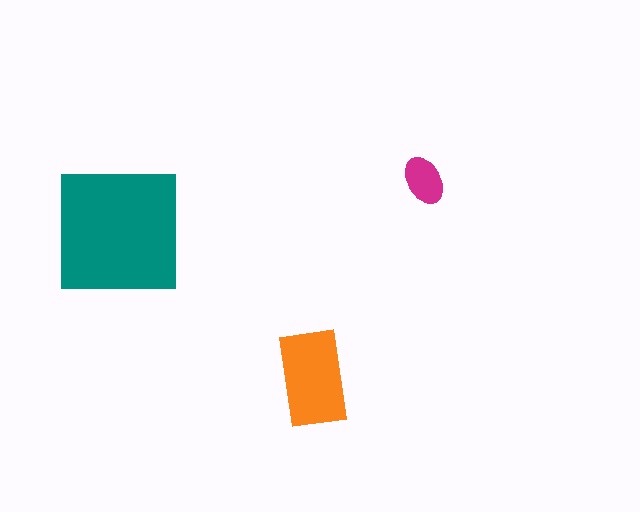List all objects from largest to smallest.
The teal square, the orange rectangle, the magenta ellipse.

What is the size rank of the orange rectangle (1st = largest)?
2nd.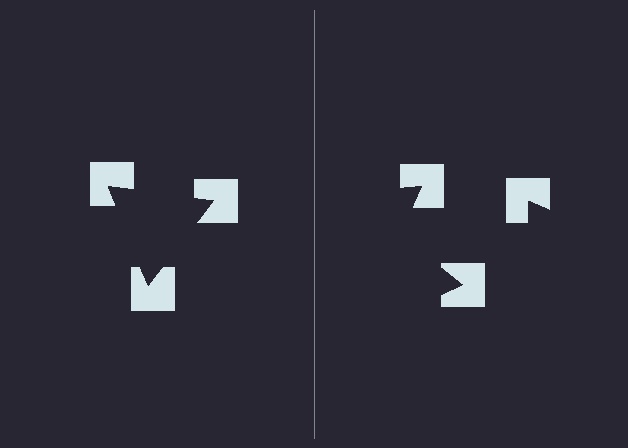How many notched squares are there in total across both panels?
6 — 3 on each side.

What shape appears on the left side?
An illusory triangle.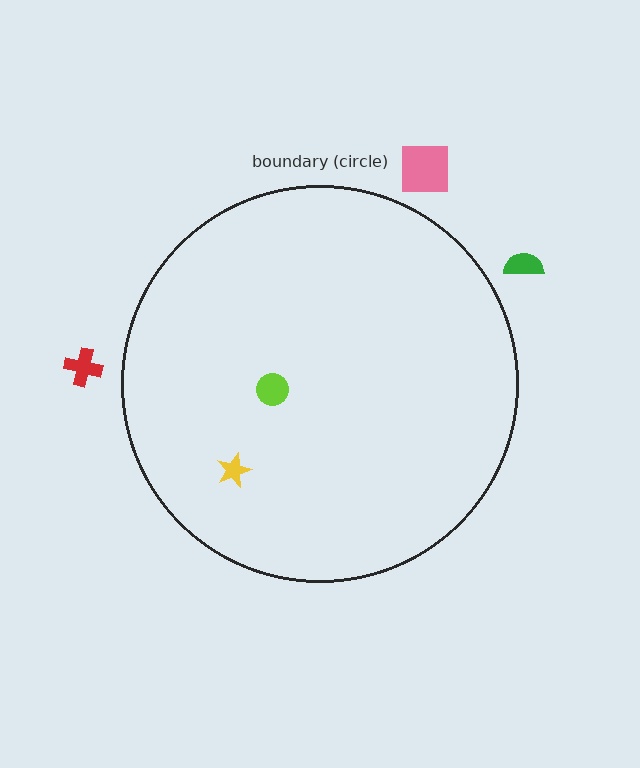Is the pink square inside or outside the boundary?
Outside.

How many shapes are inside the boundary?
2 inside, 3 outside.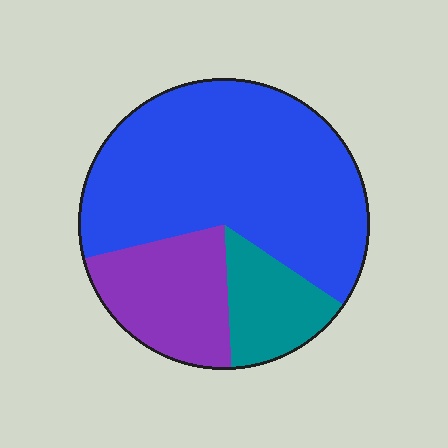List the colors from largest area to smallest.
From largest to smallest: blue, purple, teal.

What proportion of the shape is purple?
Purple covers roughly 20% of the shape.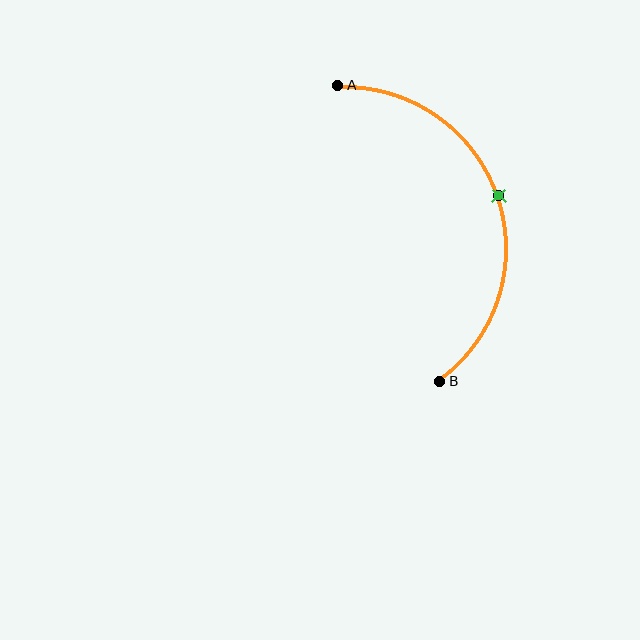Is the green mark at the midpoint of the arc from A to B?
Yes. The green mark lies on the arc at equal arc-length from both A and B — it is the arc midpoint.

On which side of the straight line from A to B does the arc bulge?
The arc bulges to the right of the straight line connecting A and B.